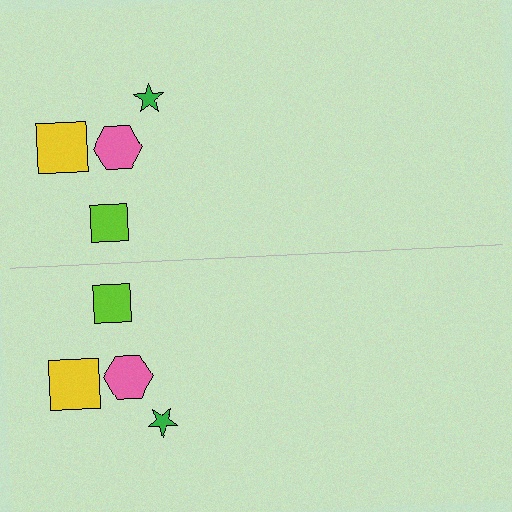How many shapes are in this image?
There are 8 shapes in this image.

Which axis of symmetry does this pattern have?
The pattern has a horizontal axis of symmetry running through the center of the image.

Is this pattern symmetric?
Yes, this pattern has bilateral (reflection) symmetry.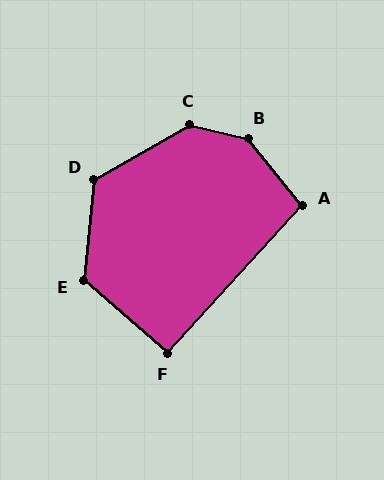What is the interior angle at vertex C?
Approximately 136 degrees (obtuse).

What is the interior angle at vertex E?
Approximately 125 degrees (obtuse).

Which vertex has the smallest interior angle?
F, at approximately 92 degrees.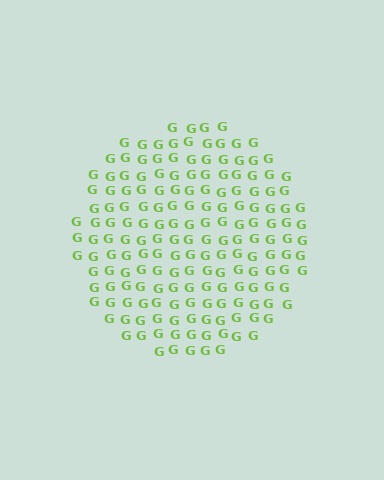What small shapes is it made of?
It is made of small letter G's.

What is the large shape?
The large shape is a circle.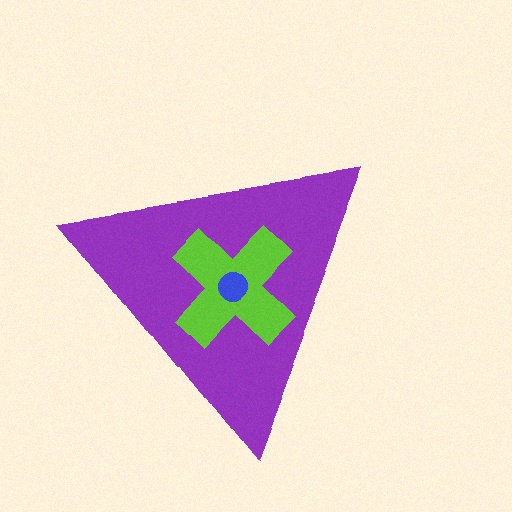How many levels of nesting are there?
3.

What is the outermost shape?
The purple triangle.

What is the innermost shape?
The blue circle.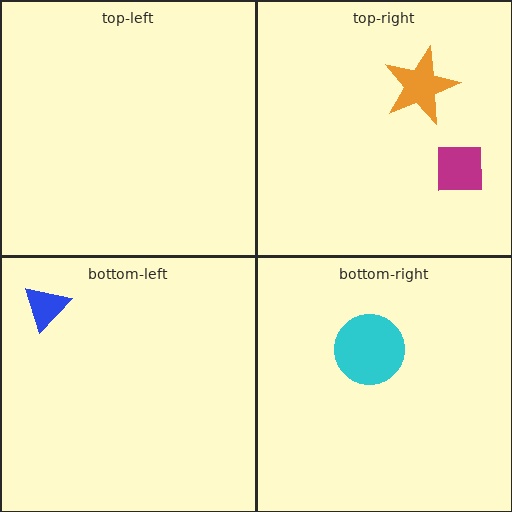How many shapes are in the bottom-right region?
1.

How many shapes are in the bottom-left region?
1.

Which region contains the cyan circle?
The bottom-right region.